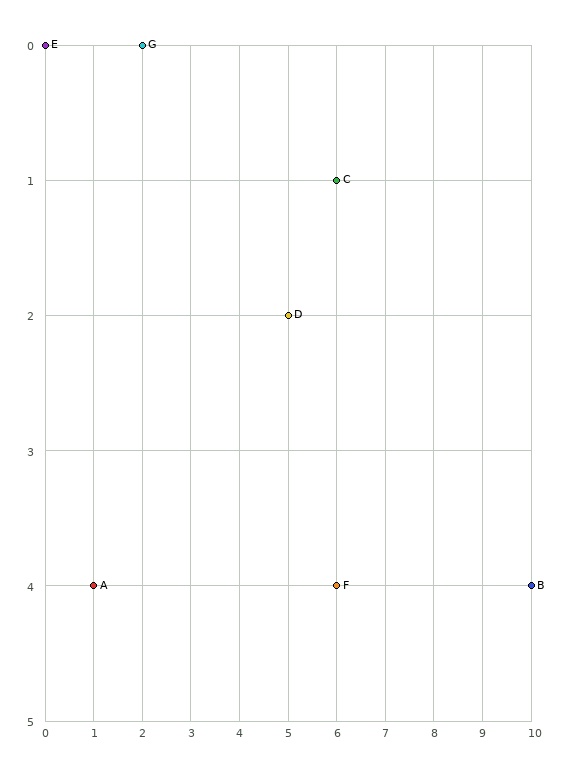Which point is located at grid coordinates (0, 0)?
Point E is at (0, 0).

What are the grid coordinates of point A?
Point A is at grid coordinates (1, 4).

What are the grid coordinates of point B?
Point B is at grid coordinates (10, 4).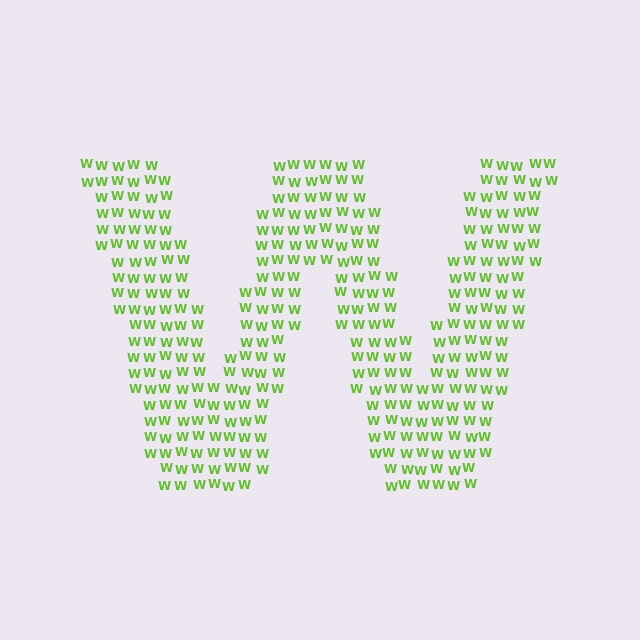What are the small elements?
The small elements are letter W's.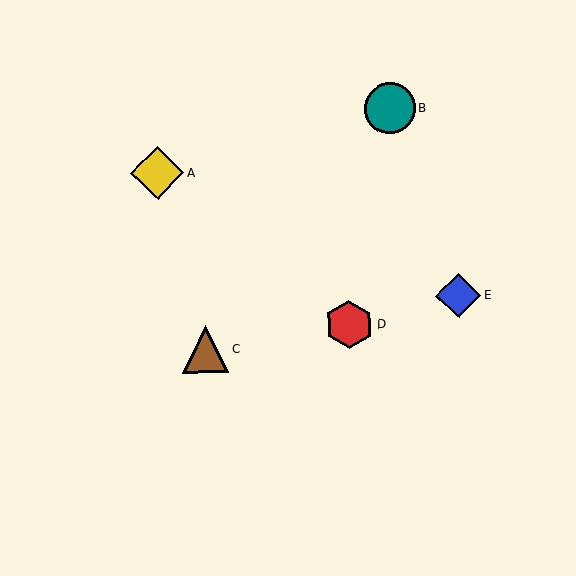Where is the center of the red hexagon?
The center of the red hexagon is at (349, 325).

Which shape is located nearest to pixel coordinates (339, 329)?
The red hexagon (labeled D) at (349, 325) is nearest to that location.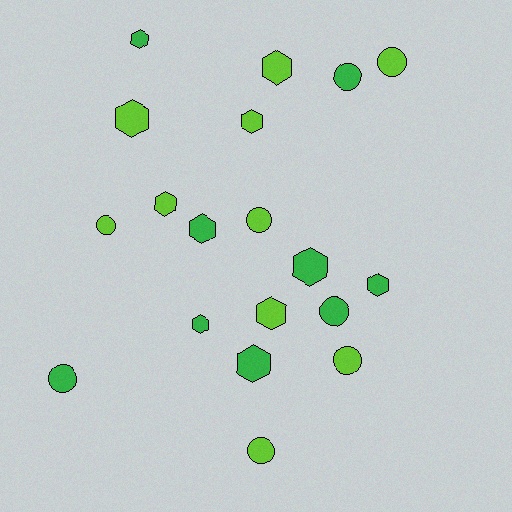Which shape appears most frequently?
Hexagon, with 11 objects.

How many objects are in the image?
There are 19 objects.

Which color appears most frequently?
Lime, with 10 objects.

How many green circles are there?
There are 3 green circles.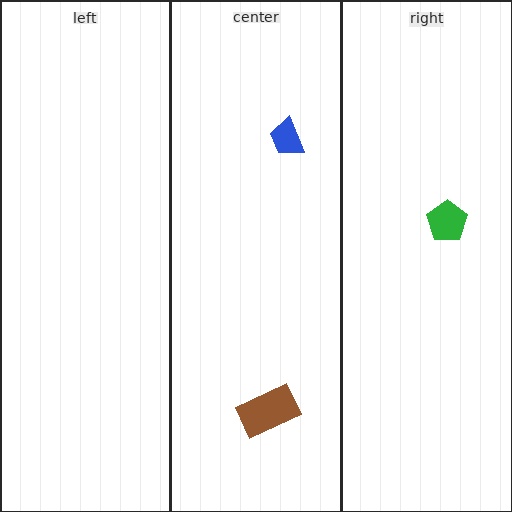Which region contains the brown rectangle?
The center region.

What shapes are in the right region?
The green pentagon.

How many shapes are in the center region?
2.